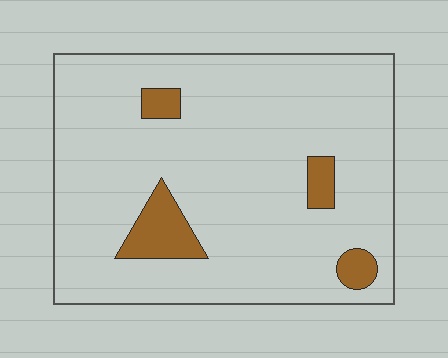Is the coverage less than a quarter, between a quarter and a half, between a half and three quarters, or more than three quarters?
Less than a quarter.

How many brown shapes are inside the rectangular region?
4.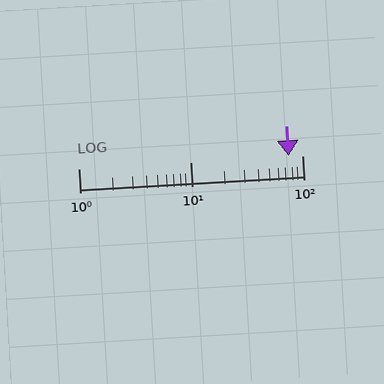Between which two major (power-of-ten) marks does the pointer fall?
The pointer is between 10 and 100.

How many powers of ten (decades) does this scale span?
The scale spans 2 decades, from 1 to 100.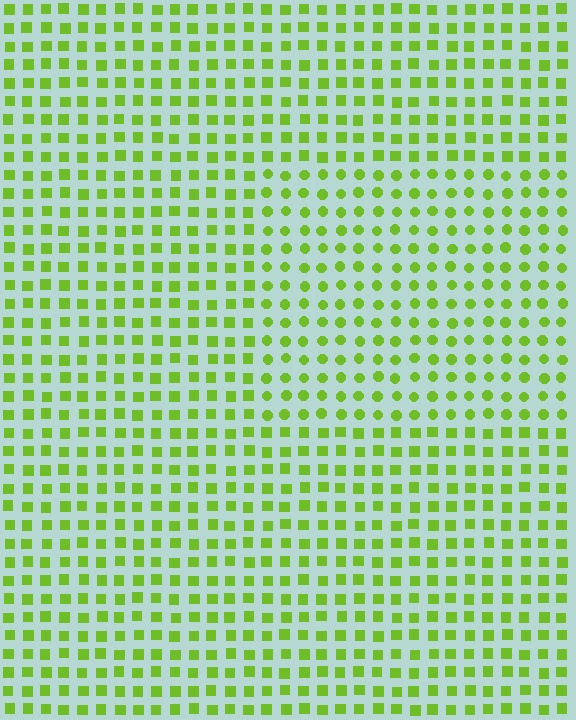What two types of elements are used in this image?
The image uses circles inside the rectangle region and squares outside it.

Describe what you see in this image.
The image is filled with small lime elements arranged in a uniform grid. A rectangle-shaped region contains circles, while the surrounding area contains squares. The boundary is defined purely by the change in element shape.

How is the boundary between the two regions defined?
The boundary is defined by a change in element shape: circles inside vs. squares outside. All elements share the same color and spacing.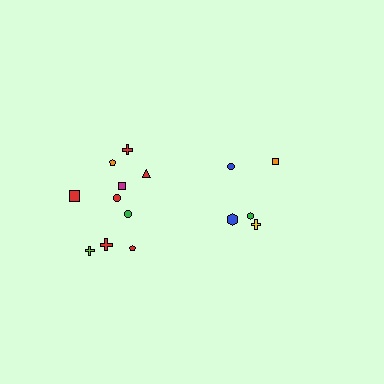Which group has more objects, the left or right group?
The left group.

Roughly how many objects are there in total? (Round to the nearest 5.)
Roughly 15 objects in total.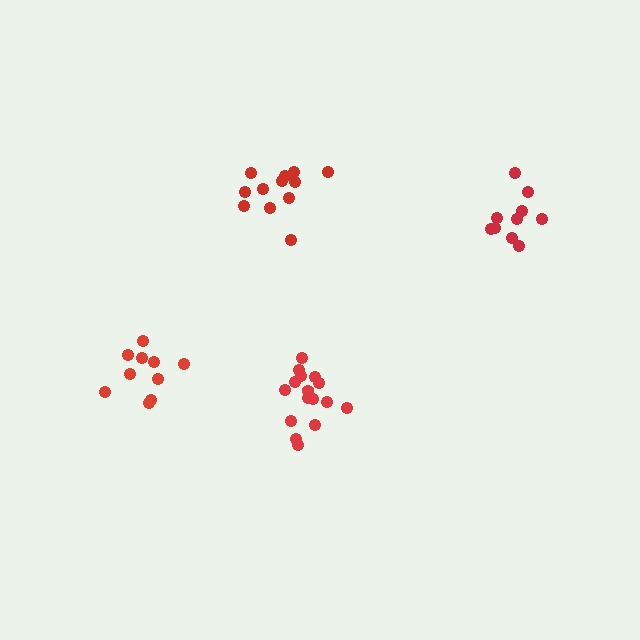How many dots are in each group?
Group 1: 10 dots, Group 2: 12 dots, Group 3: 10 dots, Group 4: 16 dots (48 total).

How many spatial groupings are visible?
There are 4 spatial groupings.